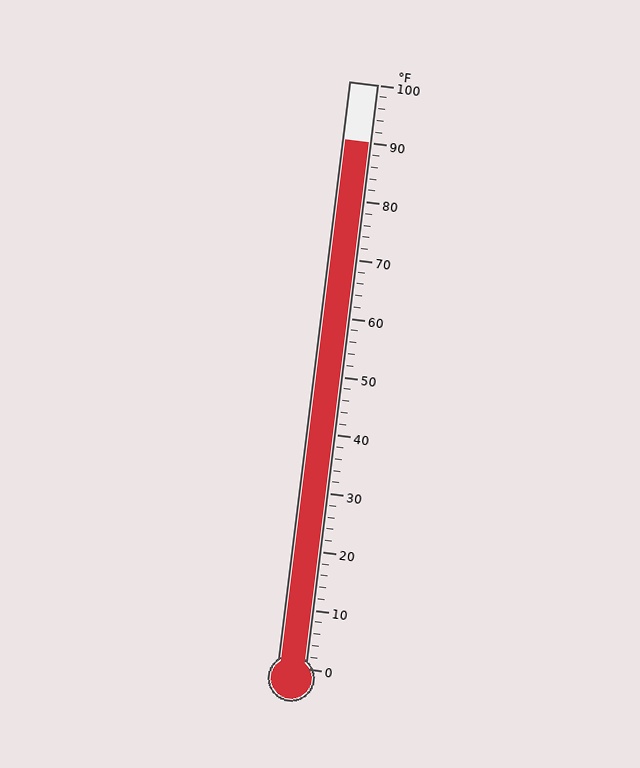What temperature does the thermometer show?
The thermometer shows approximately 90°F.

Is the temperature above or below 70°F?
The temperature is above 70°F.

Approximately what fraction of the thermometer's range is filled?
The thermometer is filled to approximately 90% of its range.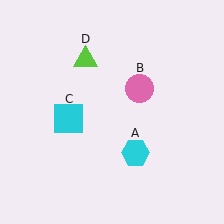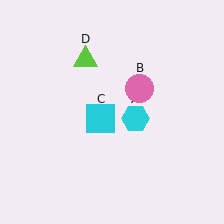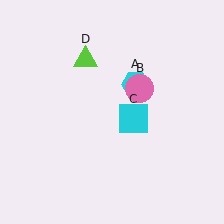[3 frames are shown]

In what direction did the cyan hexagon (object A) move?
The cyan hexagon (object A) moved up.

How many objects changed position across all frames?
2 objects changed position: cyan hexagon (object A), cyan square (object C).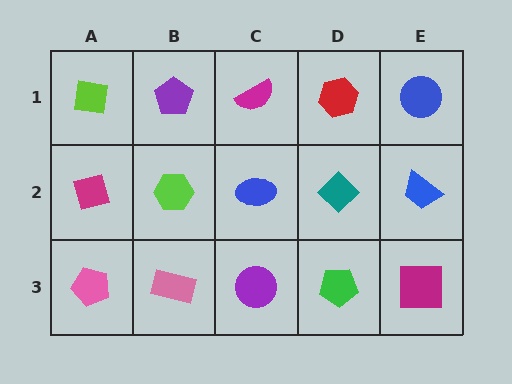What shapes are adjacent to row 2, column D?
A red hexagon (row 1, column D), a green pentagon (row 3, column D), a blue ellipse (row 2, column C), a blue trapezoid (row 2, column E).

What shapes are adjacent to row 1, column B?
A lime hexagon (row 2, column B), a lime square (row 1, column A), a magenta semicircle (row 1, column C).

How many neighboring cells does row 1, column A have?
2.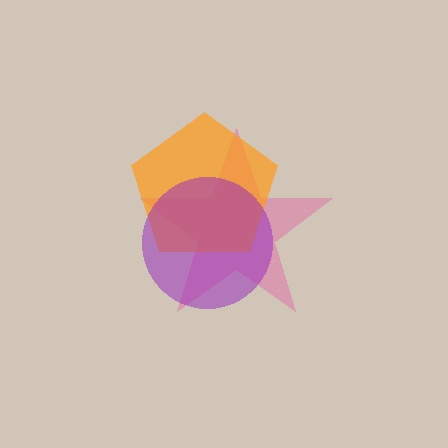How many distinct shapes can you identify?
There are 3 distinct shapes: a pink star, an orange pentagon, a purple circle.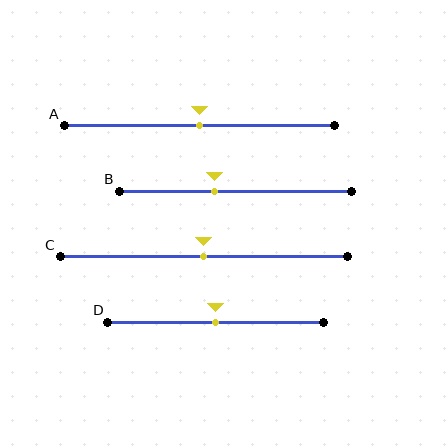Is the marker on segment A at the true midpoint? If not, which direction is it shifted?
Yes, the marker on segment A is at the true midpoint.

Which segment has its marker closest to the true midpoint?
Segment A has its marker closest to the true midpoint.